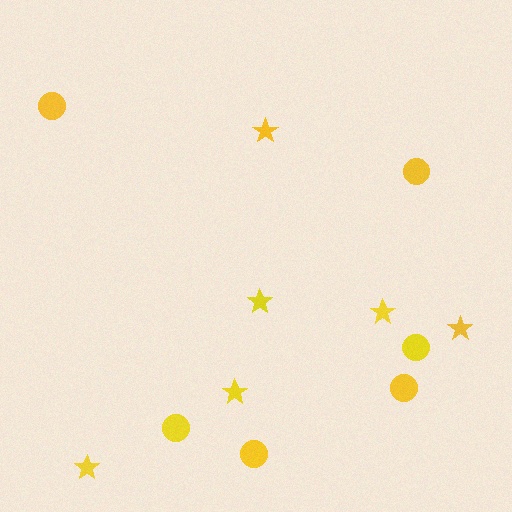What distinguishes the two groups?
There are 2 groups: one group of circles (6) and one group of stars (6).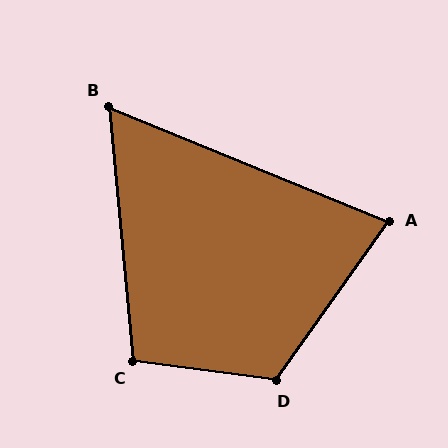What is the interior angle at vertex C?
Approximately 103 degrees (obtuse).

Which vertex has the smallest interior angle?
B, at approximately 62 degrees.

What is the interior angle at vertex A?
Approximately 77 degrees (acute).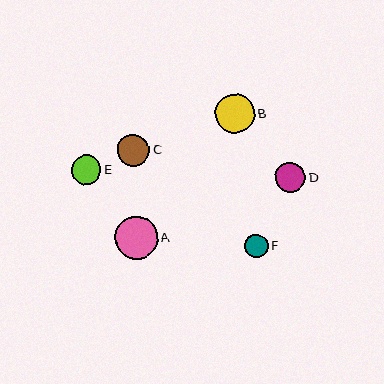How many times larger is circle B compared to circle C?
Circle B is approximately 1.2 times the size of circle C.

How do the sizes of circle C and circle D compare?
Circle C and circle D are approximately the same size.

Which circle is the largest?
Circle A is the largest with a size of approximately 43 pixels.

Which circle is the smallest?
Circle F is the smallest with a size of approximately 24 pixels.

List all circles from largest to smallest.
From largest to smallest: A, B, C, D, E, F.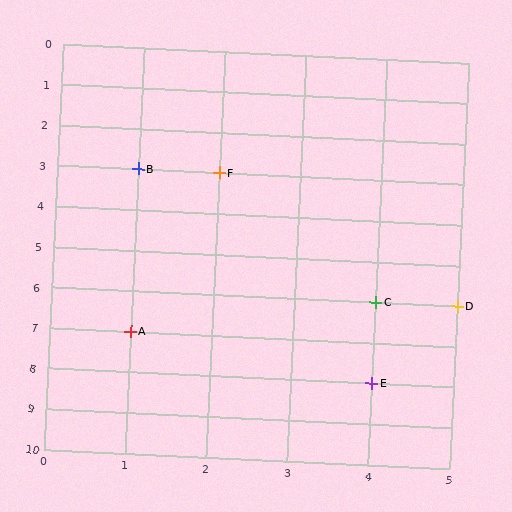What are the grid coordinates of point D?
Point D is at grid coordinates (5, 6).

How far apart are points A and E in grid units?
Points A and E are 3 columns and 1 row apart (about 3.2 grid units diagonally).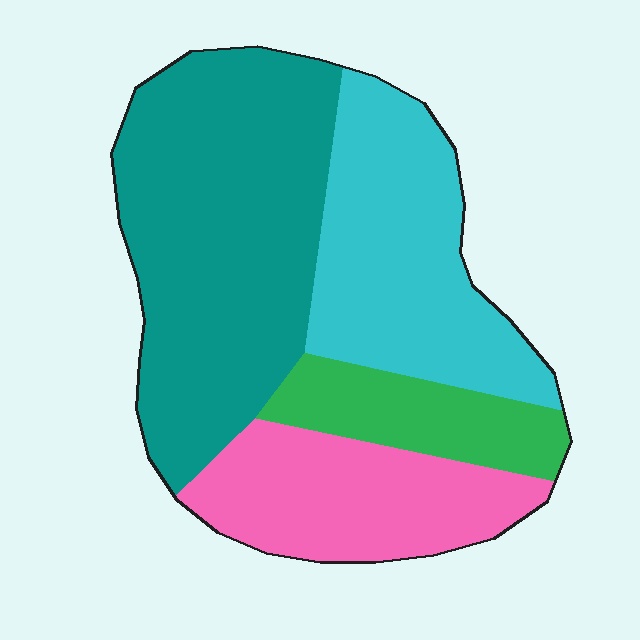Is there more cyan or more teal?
Teal.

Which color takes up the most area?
Teal, at roughly 40%.